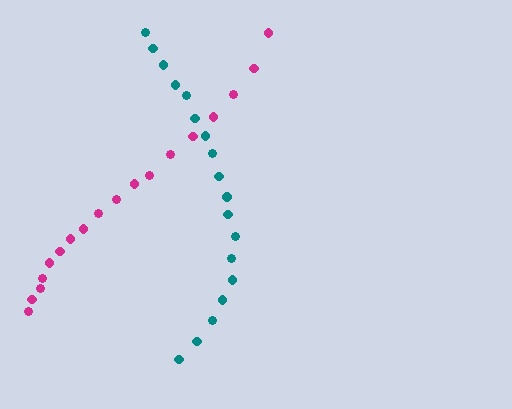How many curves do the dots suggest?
There are 2 distinct paths.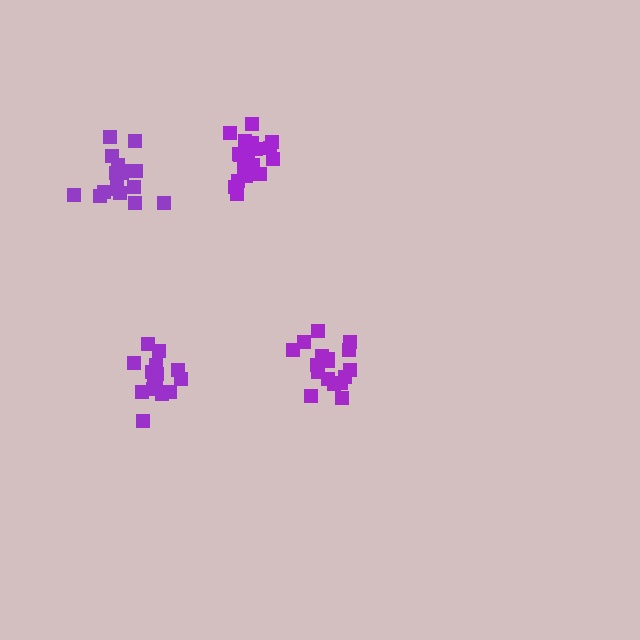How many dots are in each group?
Group 1: 17 dots, Group 2: 18 dots, Group 3: 17 dots, Group 4: 15 dots (67 total).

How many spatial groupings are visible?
There are 4 spatial groupings.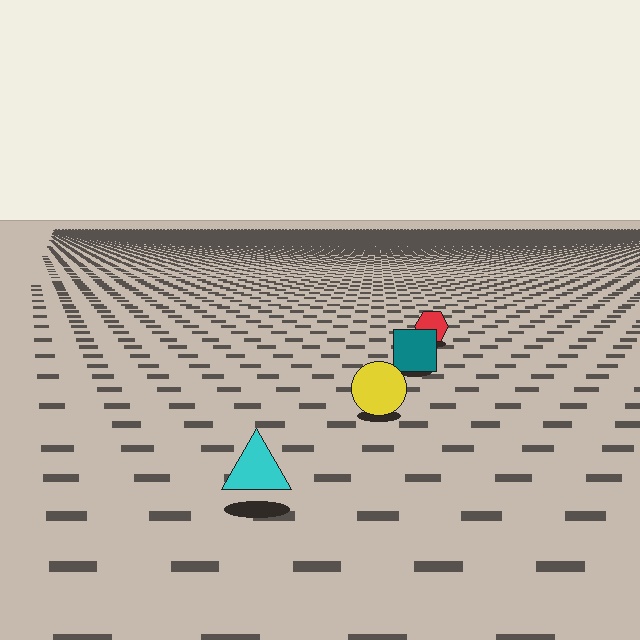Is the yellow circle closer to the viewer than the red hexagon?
Yes. The yellow circle is closer — you can tell from the texture gradient: the ground texture is coarser near it.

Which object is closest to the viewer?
The cyan triangle is closest. The texture marks near it are larger and more spread out.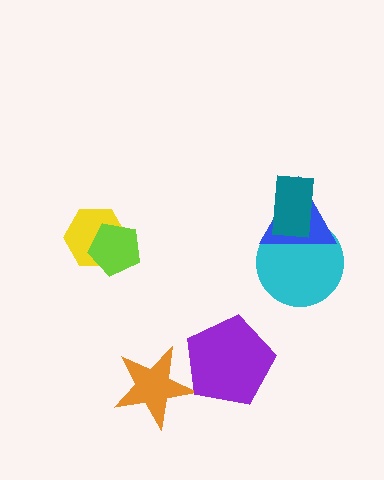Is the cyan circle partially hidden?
Yes, it is partially covered by another shape.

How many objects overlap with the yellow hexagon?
1 object overlaps with the yellow hexagon.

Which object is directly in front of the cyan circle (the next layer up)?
The blue triangle is directly in front of the cyan circle.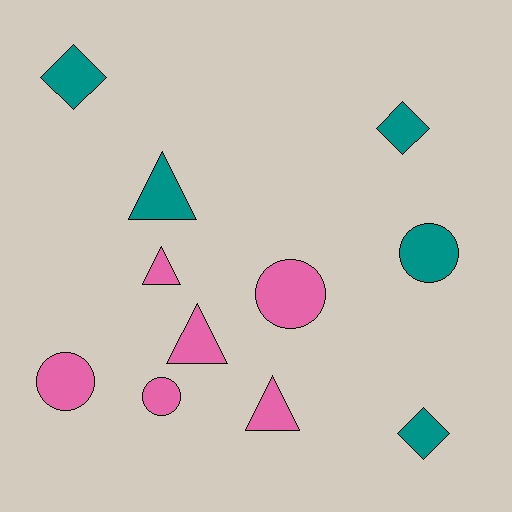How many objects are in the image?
There are 11 objects.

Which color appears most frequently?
Pink, with 6 objects.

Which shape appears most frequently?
Circle, with 4 objects.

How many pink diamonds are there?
There are no pink diamonds.